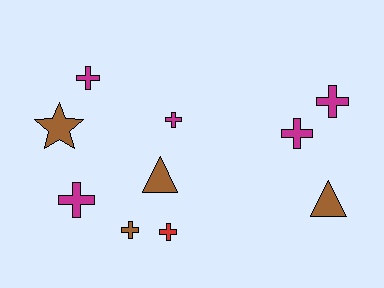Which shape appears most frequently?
Cross, with 7 objects.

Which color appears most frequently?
Magenta, with 5 objects.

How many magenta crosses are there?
There are 5 magenta crosses.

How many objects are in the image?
There are 10 objects.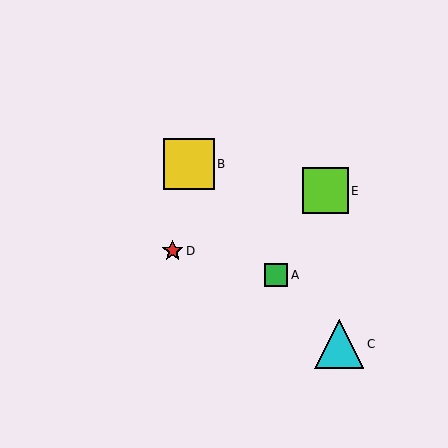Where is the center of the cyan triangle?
The center of the cyan triangle is at (339, 344).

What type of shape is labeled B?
Shape B is a yellow square.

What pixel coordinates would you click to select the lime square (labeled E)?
Click at (326, 191) to select the lime square E.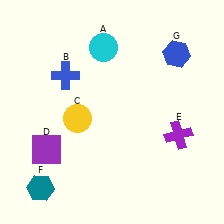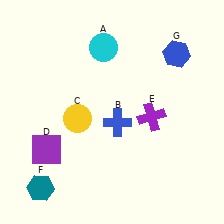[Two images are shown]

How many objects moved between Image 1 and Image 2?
2 objects moved between the two images.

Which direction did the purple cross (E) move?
The purple cross (E) moved left.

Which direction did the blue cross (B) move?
The blue cross (B) moved right.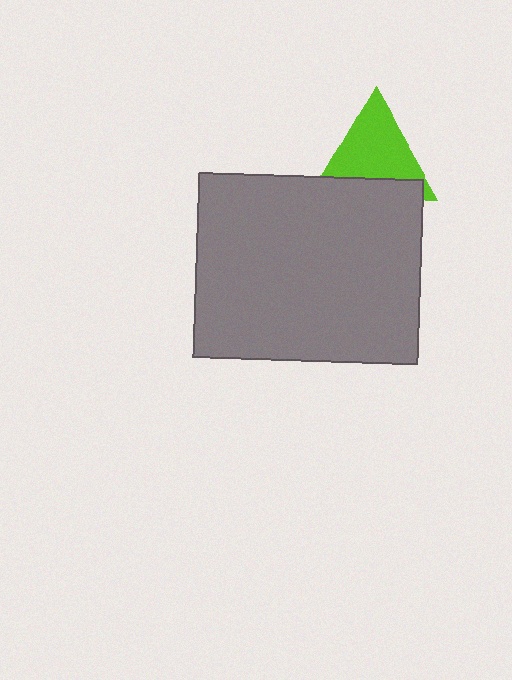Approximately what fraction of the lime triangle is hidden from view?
Roughly 33% of the lime triangle is hidden behind the gray rectangle.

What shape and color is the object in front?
The object in front is a gray rectangle.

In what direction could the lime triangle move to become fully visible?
The lime triangle could move up. That would shift it out from behind the gray rectangle entirely.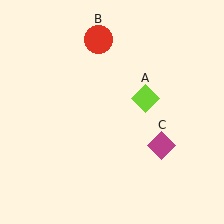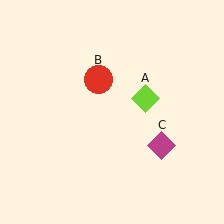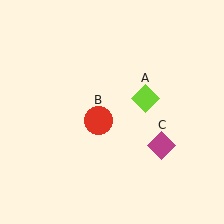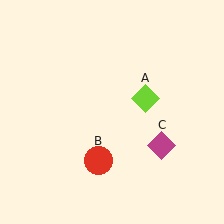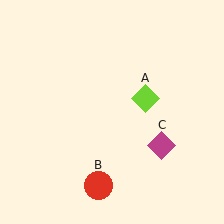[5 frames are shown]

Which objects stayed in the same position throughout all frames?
Lime diamond (object A) and magenta diamond (object C) remained stationary.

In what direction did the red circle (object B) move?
The red circle (object B) moved down.